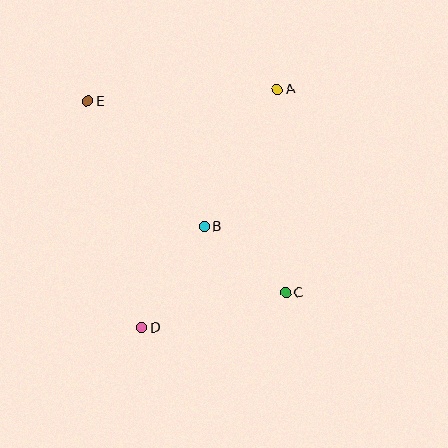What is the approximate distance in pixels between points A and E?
The distance between A and E is approximately 190 pixels.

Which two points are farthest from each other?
Points C and E are farthest from each other.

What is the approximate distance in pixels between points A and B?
The distance between A and B is approximately 155 pixels.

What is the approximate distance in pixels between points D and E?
The distance between D and E is approximately 233 pixels.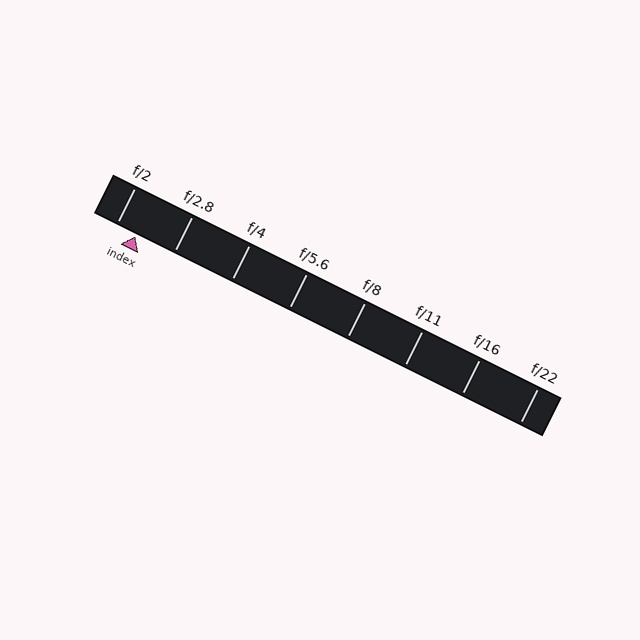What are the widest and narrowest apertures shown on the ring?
The widest aperture shown is f/2 and the narrowest is f/22.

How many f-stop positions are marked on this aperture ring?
There are 8 f-stop positions marked.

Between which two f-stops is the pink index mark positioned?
The index mark is between f/2 and f/2.8.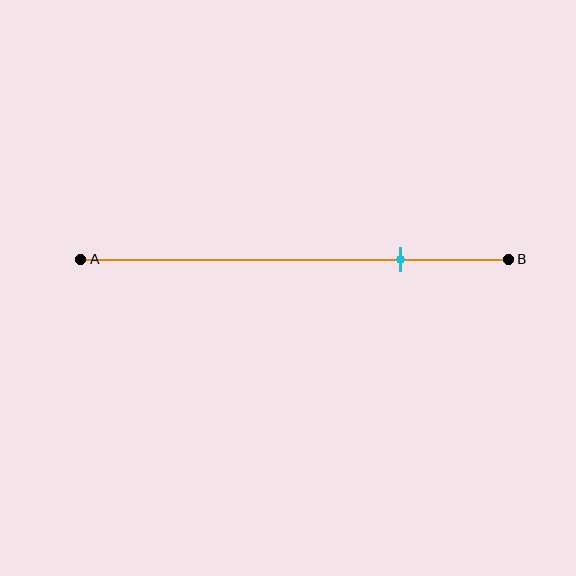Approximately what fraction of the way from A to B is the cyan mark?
The cyan mark is approximately 75% of the way from A to B.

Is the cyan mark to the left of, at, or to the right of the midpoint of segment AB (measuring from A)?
The cyan mark is to the right of the midpoint of segment AB.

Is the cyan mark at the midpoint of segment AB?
No, the mark is at about 75% from A, not at the 50% midpoint.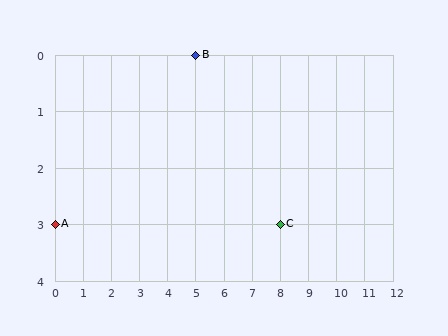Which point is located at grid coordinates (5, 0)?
Point B is at (5, 0).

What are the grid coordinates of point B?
Point B is at grid coordinates (5, 0).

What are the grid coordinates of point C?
Point C is at grid coordinates (8, 3).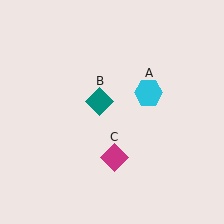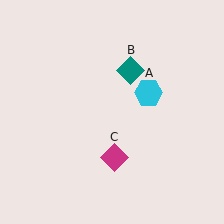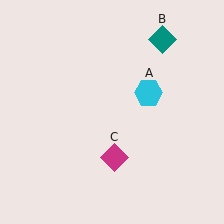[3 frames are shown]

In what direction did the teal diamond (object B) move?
The teal diamond (object B) moved up and to the right.